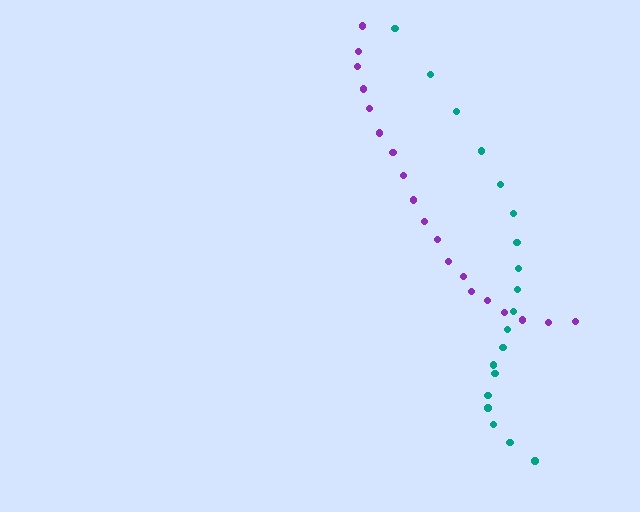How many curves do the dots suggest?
There are 2 distinct paths.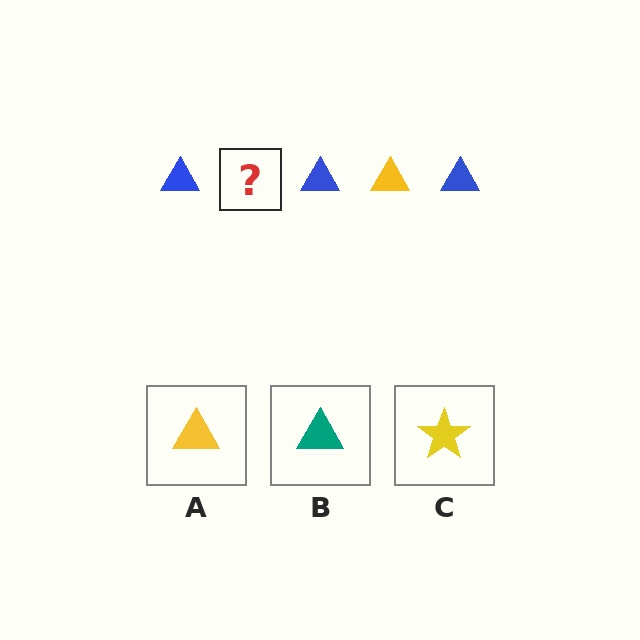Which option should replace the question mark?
Option A.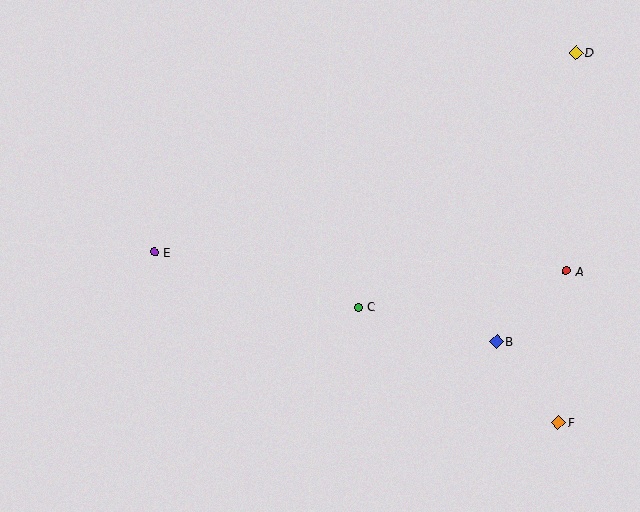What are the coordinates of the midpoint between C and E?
The midpoint between C and E is at (256, 279).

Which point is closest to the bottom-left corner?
Point E is closest to the bottom-left corner.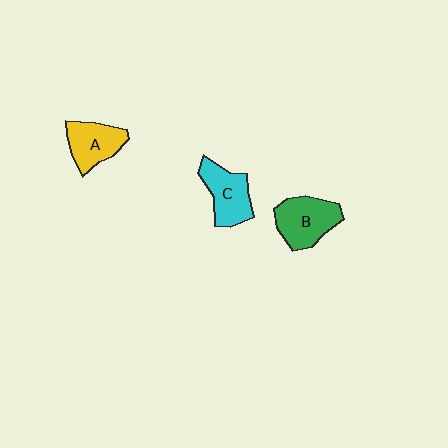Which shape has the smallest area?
Shape A (yellow).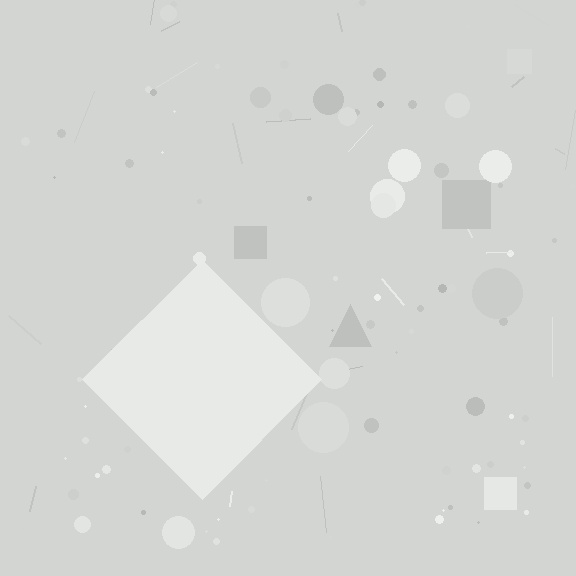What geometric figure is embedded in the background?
A diamond is embedded in the background.